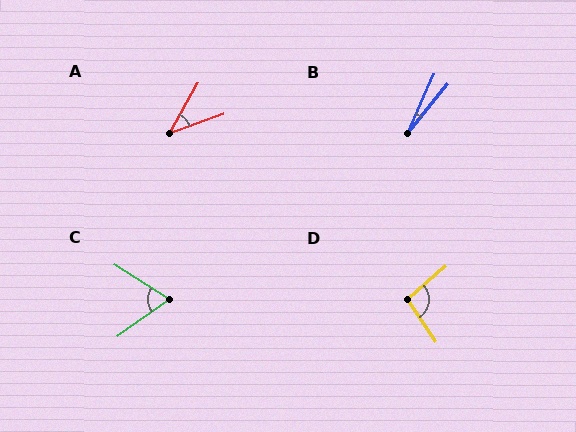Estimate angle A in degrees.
Approximately 41 degrees.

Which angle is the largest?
D, at approximately 97 degrees.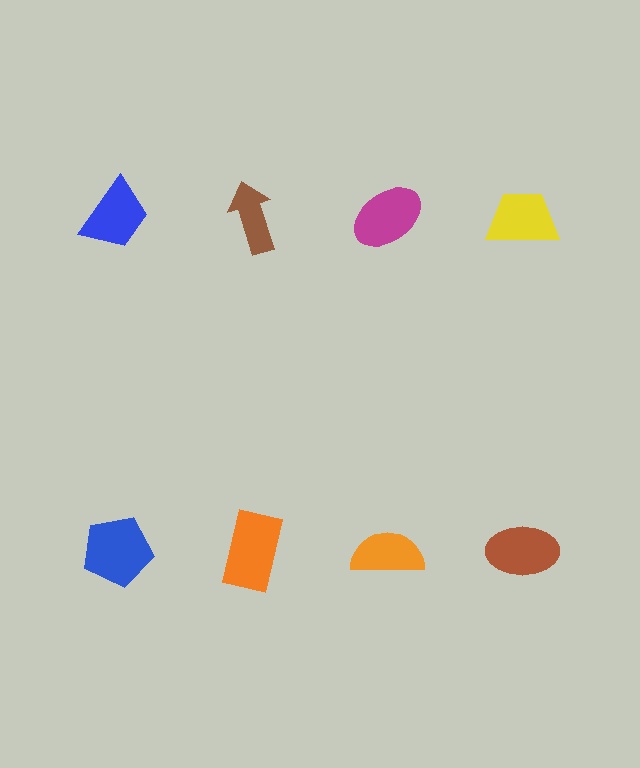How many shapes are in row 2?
4 shapes.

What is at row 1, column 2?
A brown arrow.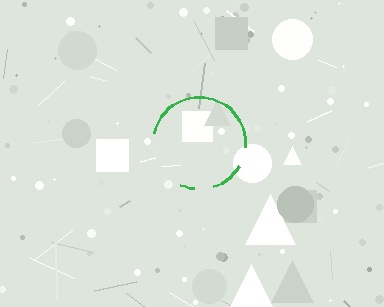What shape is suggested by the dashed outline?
The dashed outline suggests a circle.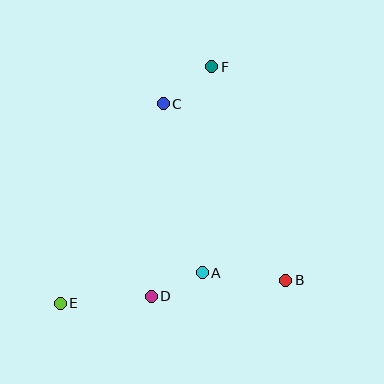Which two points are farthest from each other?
Points E and F are farthest from each other.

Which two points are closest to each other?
Points A and D are closest to each other.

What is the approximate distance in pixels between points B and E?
The distance between B and E is approximately 227 pixels.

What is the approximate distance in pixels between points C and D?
The distance between C and D is approximately 192 pixels.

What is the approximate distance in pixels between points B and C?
The distance between B and C is approximately 215 pixels.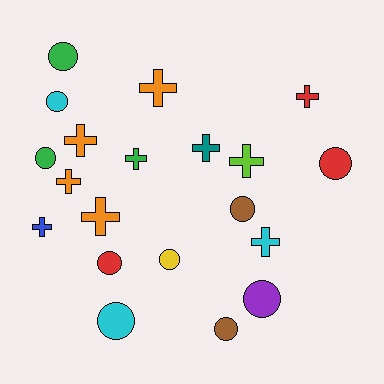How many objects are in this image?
There are 20 objects.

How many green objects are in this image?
There are 3 green objects.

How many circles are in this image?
There are 10 circles.